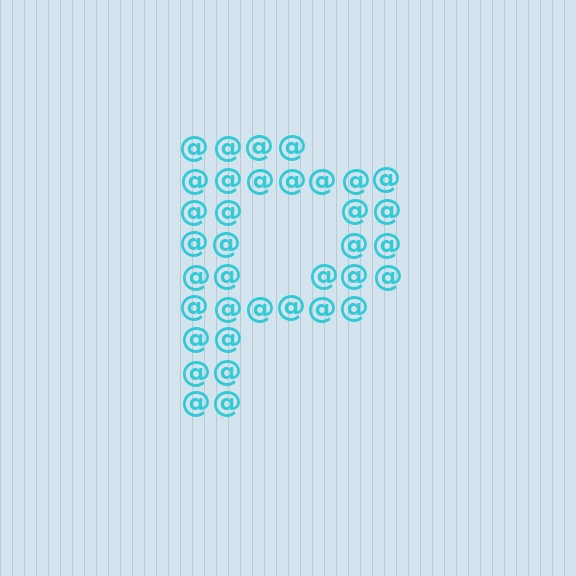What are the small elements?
The small elements are at signs.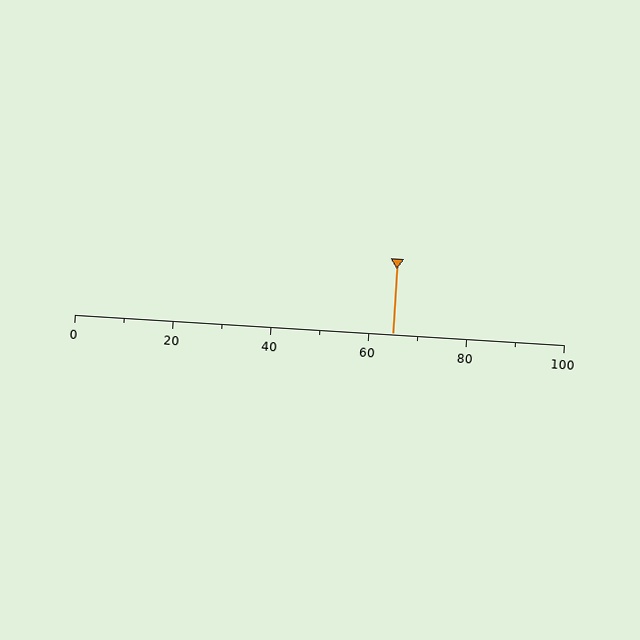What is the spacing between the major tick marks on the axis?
The major ticks are spaced 20 apart.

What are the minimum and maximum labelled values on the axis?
The axis runs from 0 to 100.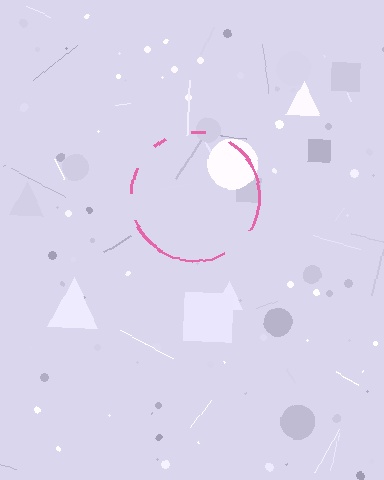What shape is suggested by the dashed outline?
The dashed outline suggests a circle.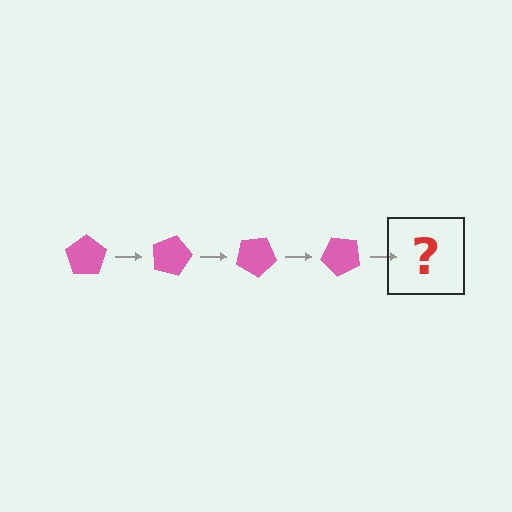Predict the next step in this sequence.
The next step is a pink pentagon rotated 60 degrees.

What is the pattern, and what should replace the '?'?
The pattern is that the pentagon rotates 15 degrees each step. The '?' should be a pink pentagon rotated 60 degrees.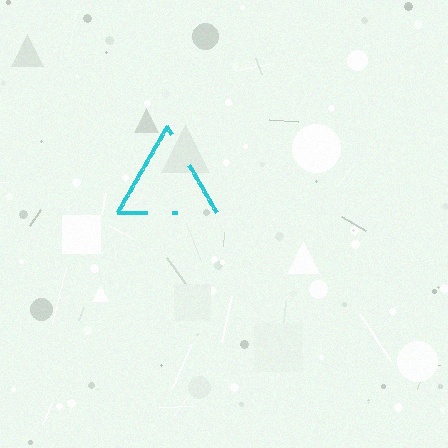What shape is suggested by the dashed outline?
The dashed outline suggests a triangle.